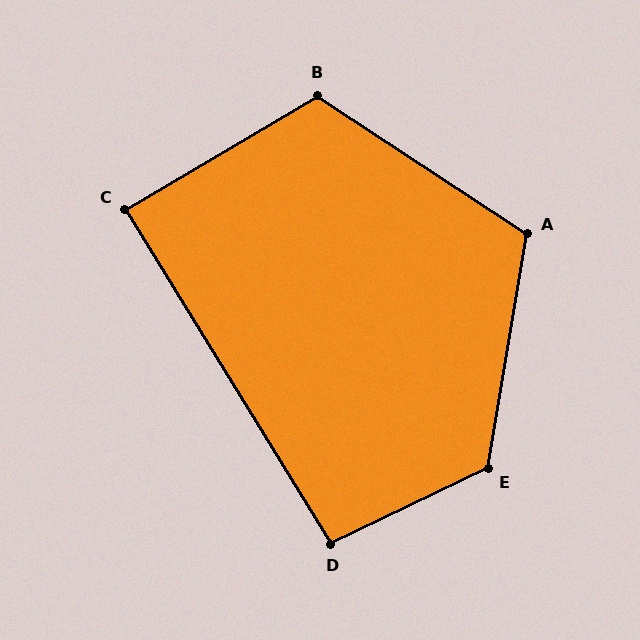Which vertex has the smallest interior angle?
C, at approximately 89 degrees.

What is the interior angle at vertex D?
Approximately 96 degrees (obtuse).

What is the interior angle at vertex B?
Approximately 116 degrees (obtuse).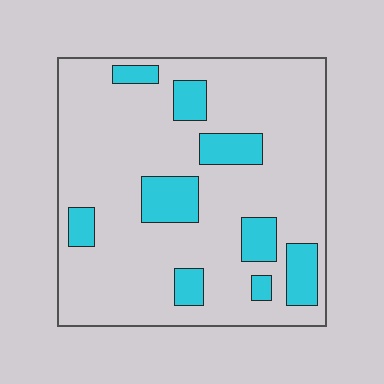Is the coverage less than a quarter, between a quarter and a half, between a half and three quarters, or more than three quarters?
Less than a quarter.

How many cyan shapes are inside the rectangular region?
9.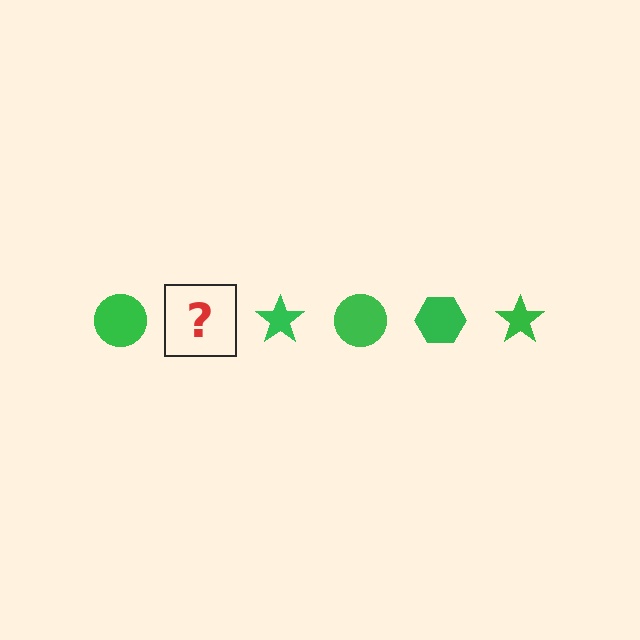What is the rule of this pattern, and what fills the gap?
The rule is that the pattern cycles through circle, hexagon, star shapes in green. The gap should be filled with a green hexagon.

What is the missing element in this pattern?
The missing element is a green hexagon.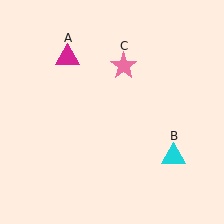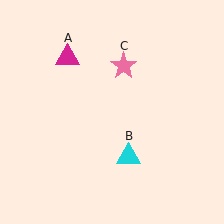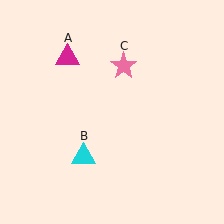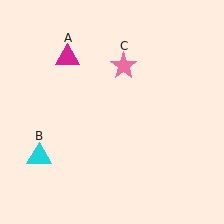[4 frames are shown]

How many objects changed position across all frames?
1 object changed position: cyan triangle (object B).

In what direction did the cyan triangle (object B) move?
The cyan triangle (object B) moved left.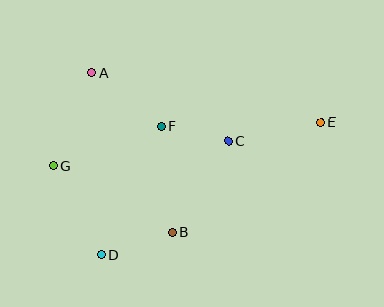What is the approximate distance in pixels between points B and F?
The distance between B and F is approximately 107 pixels.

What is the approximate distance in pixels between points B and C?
The distance between B and C is approximately 107 pixels.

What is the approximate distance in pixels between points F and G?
The distance between F and G is approximately 116 pixels.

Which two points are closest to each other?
Points C and F are closest to each other.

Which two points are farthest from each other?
Points E and G are farthest from each other.